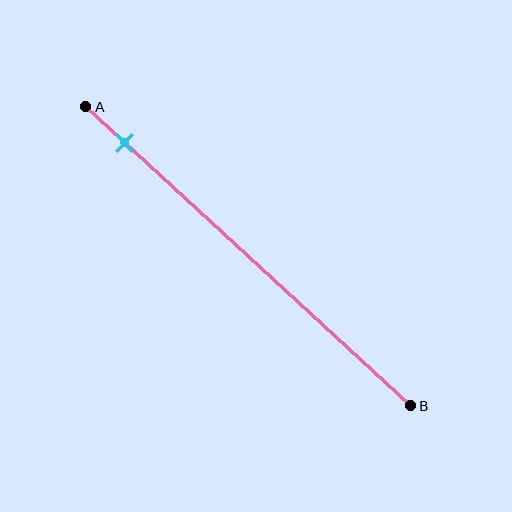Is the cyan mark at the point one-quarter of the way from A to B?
No, the mark is at about 10% from A, not at the 25% one-quarter point.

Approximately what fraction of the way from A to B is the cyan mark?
The cyan mark is approximately 10% of the way from A to B.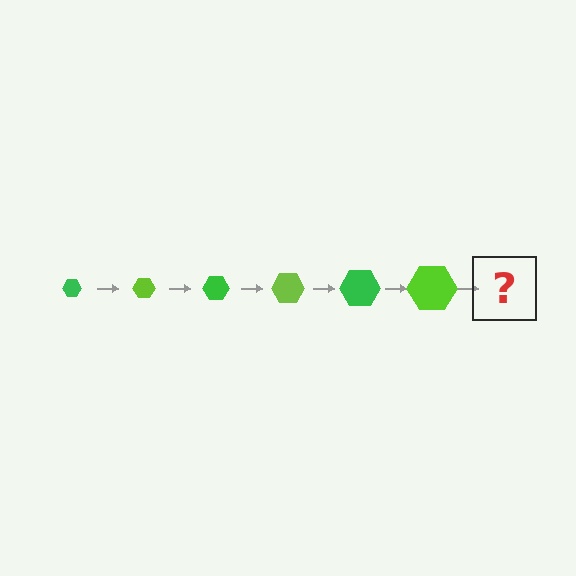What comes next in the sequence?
The next element should be a green hexagon, larger than the previous one.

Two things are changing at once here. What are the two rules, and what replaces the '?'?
The two rules are that the hexagon grows larger each step and the color cycles through green and lime. The '?' should be a green hexagon, larger than the previous one.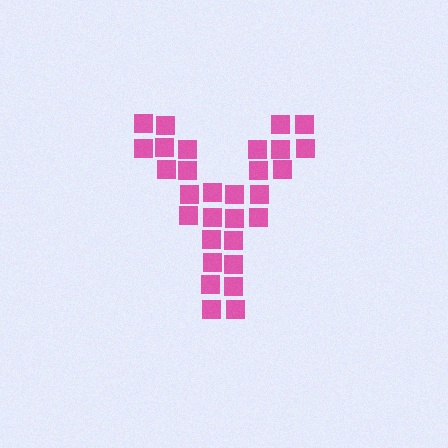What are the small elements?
The small elements are squares.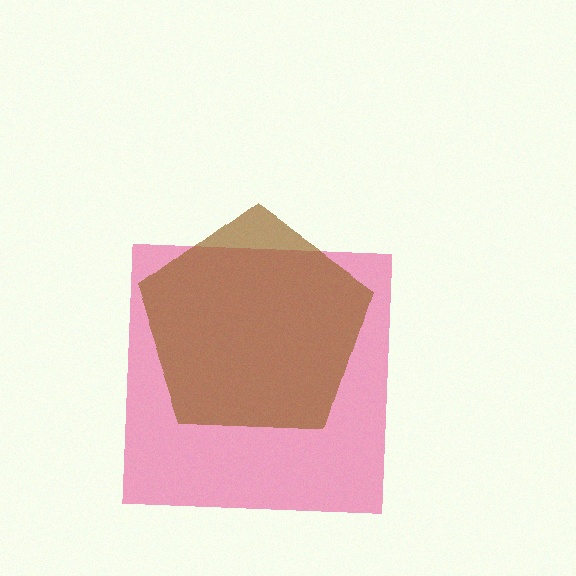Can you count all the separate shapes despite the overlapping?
Yes, there are 2 separate shapes.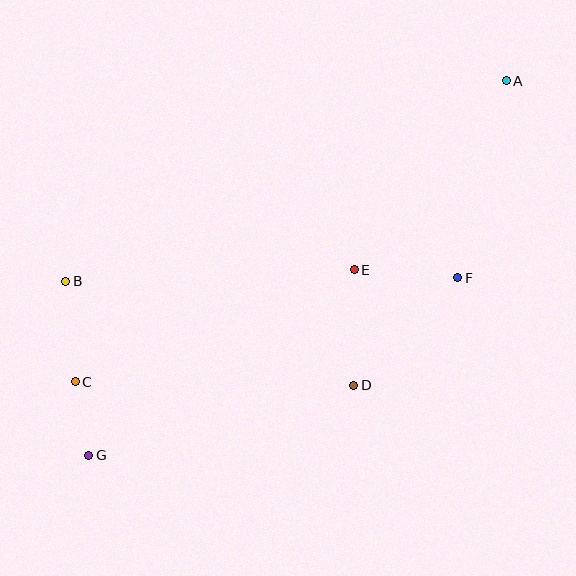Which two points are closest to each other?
Points C and G are closest to each other.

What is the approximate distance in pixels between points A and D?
The distance between A and D is approximately 341 pixels.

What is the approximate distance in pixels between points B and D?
The distance between B and D is approximately 306 pixels.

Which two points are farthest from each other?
Points A and G are farthest from each other.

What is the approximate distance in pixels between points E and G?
The distance between E and G is approximately 324 pixels.